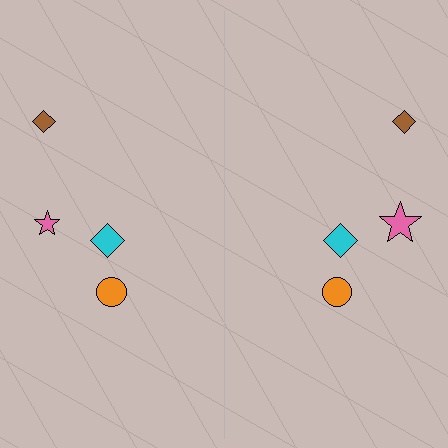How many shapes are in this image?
There are 8 shapes in this image.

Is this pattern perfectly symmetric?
No, the pattern is not perfectly symmetric. The pink star on the right side has a different size than its mirror counterpart.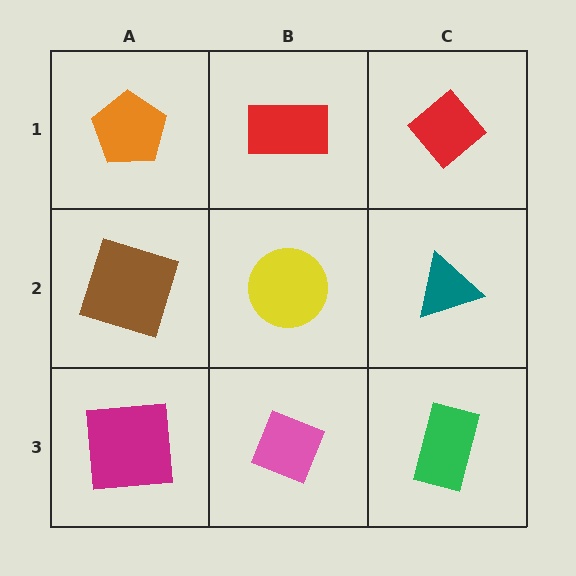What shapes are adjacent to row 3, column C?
A teal triangle (row 2, column C), a pink diamond (row 3, column B).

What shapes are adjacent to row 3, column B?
A yellow circle (row 2, column B), a magenta square (row 3, column A), a green rectangle (row 3, column C).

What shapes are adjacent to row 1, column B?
A yellow circle (row 2, column B), an orange pentagon (row 1, column A), a red diamond (row 1, column C).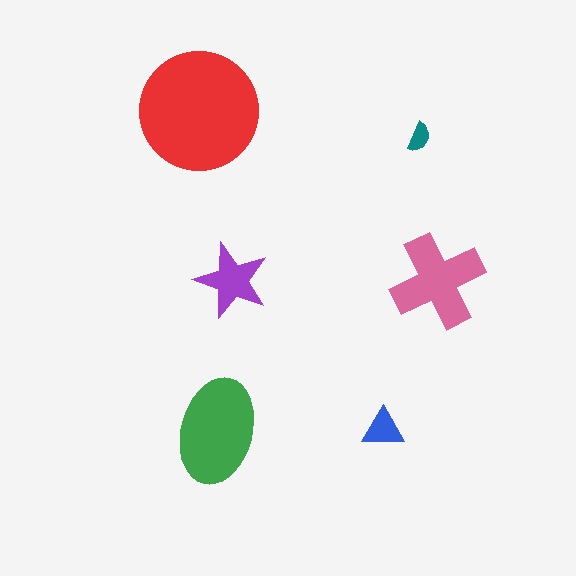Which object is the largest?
The red circle.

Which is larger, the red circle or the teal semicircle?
The red circle.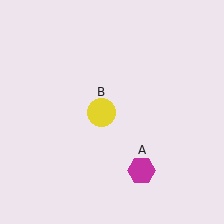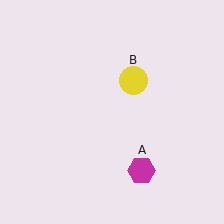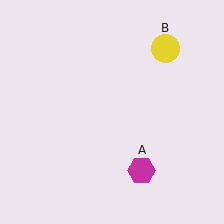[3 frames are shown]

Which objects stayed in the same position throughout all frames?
Magenta hexagon (object A) remained stationary.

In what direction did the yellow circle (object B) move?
The yellow circle (object B) moved up and to the right.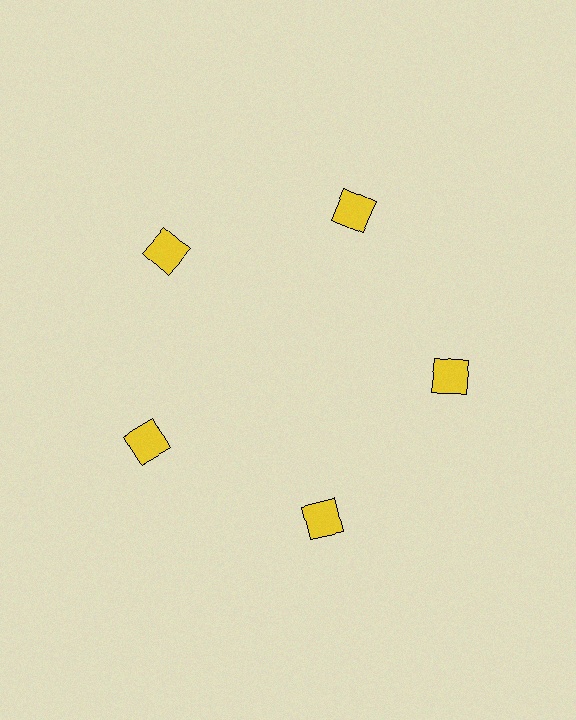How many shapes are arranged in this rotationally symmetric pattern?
There are 5 shapes, arranged in 5 groups of 1.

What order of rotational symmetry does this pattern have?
This pattern has 5-fold rotational symmetry.